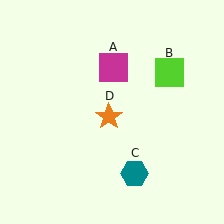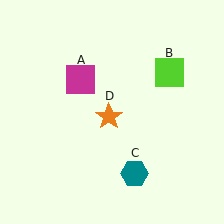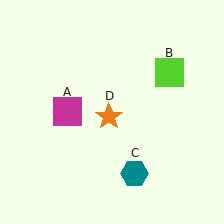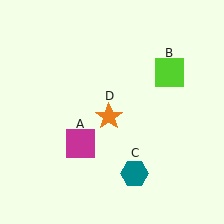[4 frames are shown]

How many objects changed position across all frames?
1 object changed position: magenta square (object A).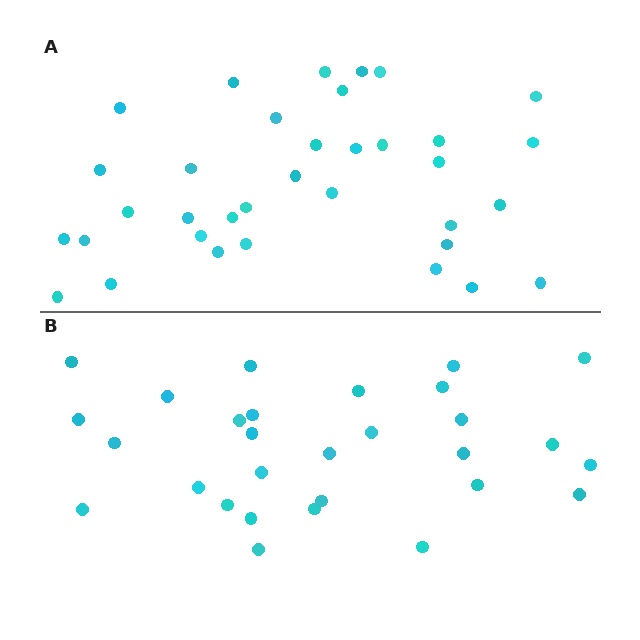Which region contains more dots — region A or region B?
Region A (the top region) has more dots.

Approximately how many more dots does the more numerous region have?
Region A has about 6 more dots than region B.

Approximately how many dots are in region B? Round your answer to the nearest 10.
About 30 dots. (The exact count is 29, which rounds to 30.)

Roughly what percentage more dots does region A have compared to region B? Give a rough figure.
About 20% more.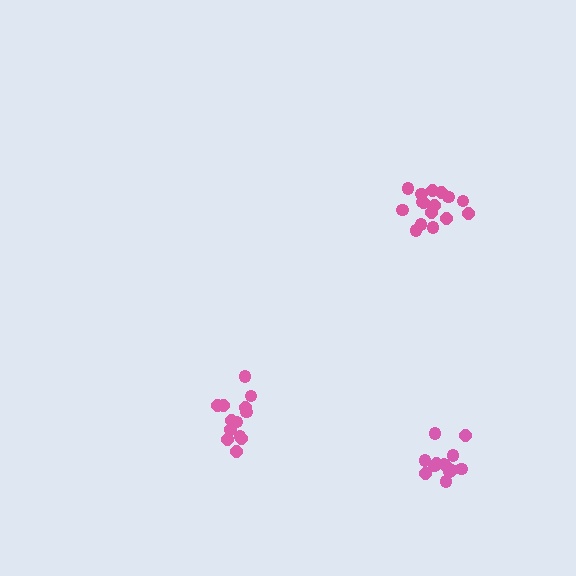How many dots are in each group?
Group 1: 13 dots, Group 2: 13 dots, Group 3: 18 dots (44 total).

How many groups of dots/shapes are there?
There are 3 groups.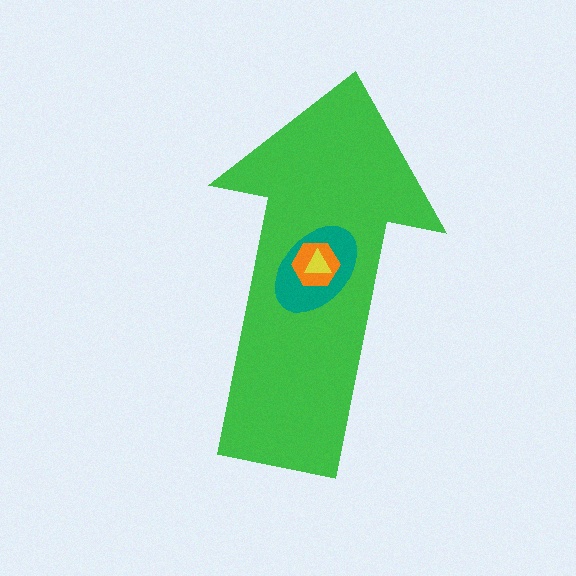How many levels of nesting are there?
4.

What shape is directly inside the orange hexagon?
The yellow triangle.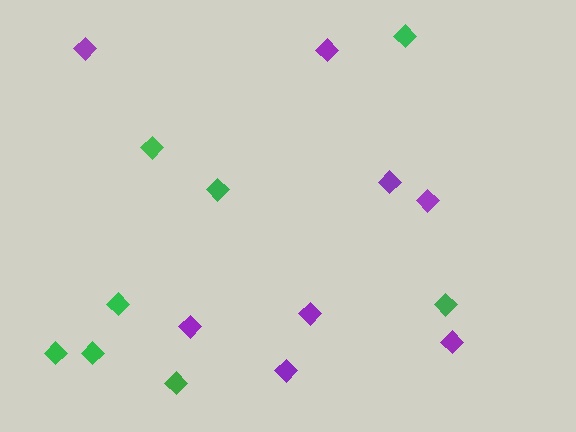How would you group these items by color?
There are 2 groups: one group of green diamonds (8) and one group of purple diamonds (8).